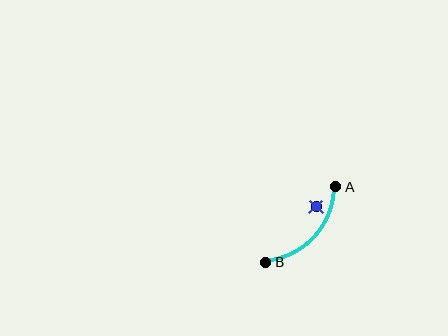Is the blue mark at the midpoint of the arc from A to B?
No — the blue mark does not lie on the arc at all. It sits slightly inside the curve.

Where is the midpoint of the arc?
The arc midpoint is the point on the curve farthest from the straight line joining A and B. It sits below and to the right of that line.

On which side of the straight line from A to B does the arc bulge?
The arc bulges below and to the right of the straight line connecting A and B.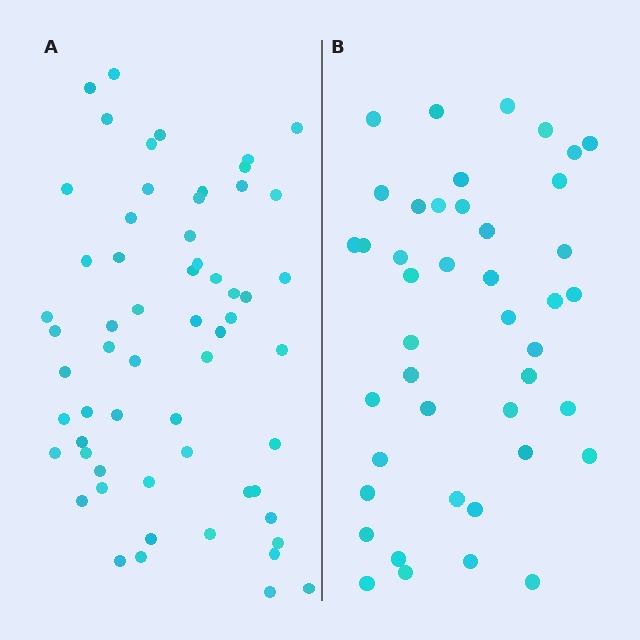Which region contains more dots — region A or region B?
Region A (the left region) has more dots.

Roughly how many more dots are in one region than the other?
Region A has approximately 15 more dots than region B.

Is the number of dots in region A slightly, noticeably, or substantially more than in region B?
Region A has noticeably more, but not dramatically so. The ratio is roughly 1.4 to 1.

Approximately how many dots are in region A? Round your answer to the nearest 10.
About 60 dots.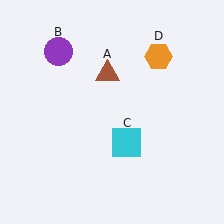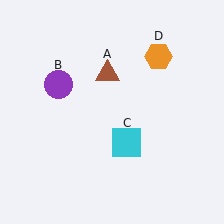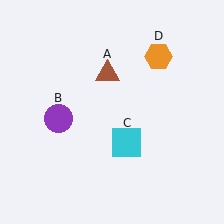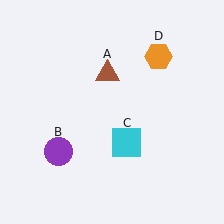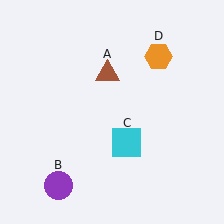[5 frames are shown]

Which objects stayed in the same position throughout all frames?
Brown triangle (object A) and cyan square (object C) and orange hexagon (object D) remained stationary.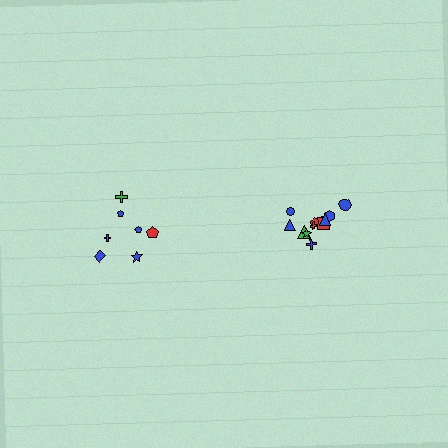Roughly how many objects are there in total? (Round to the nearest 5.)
Roughly 20 objects in total.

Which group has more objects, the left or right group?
The right group.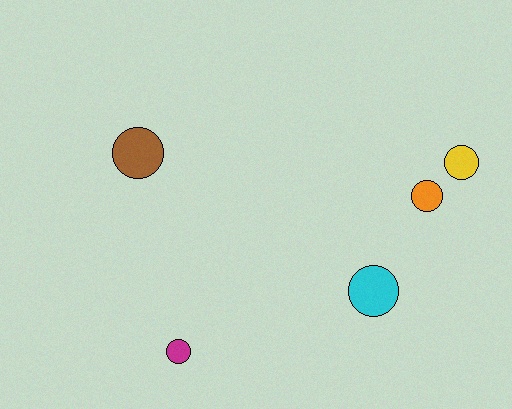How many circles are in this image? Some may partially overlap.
There are 5 circles.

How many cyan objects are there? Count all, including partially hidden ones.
There is 1 cyan object.